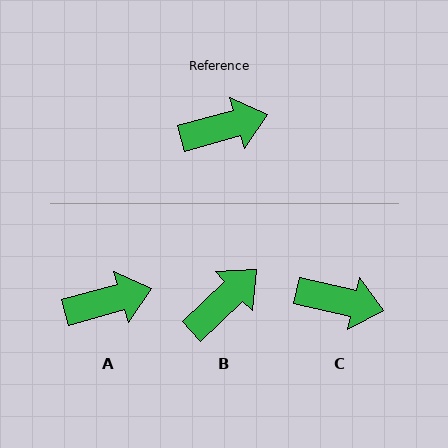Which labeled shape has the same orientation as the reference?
A.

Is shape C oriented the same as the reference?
No, it is off by about 28 degrees.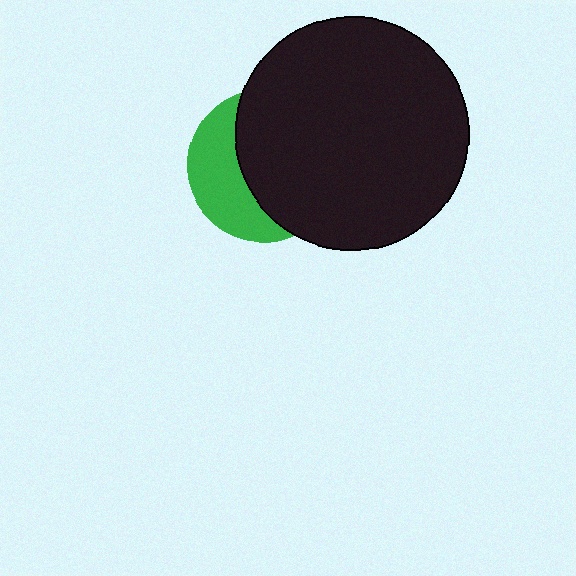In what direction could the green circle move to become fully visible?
The green circle could move left. That would shift it out from behind the black circle entirely.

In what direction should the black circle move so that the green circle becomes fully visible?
The black circle should move right. That is the shortest direction to clear the overlap and leave the green circle fully visible.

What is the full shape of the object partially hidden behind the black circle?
The partially hidden object is a green circle.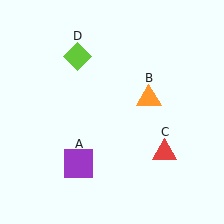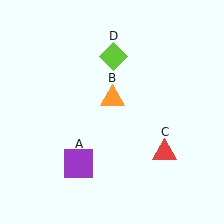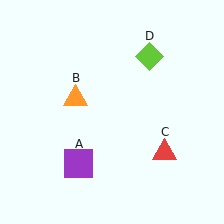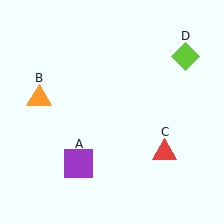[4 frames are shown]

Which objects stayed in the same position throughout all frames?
Purple square (object A) and red triangle (object C) remained stationary.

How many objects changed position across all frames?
2 objects changed position: orange triangle (object B), lime diamond (object D).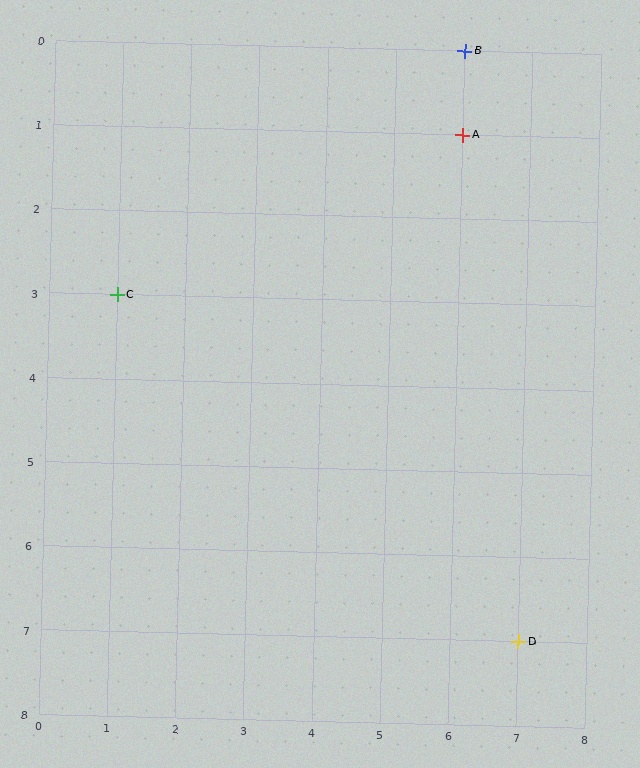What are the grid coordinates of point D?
Point D is at grid coordinates (7, 7).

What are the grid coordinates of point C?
Point C is at grid coordinates (1, 3).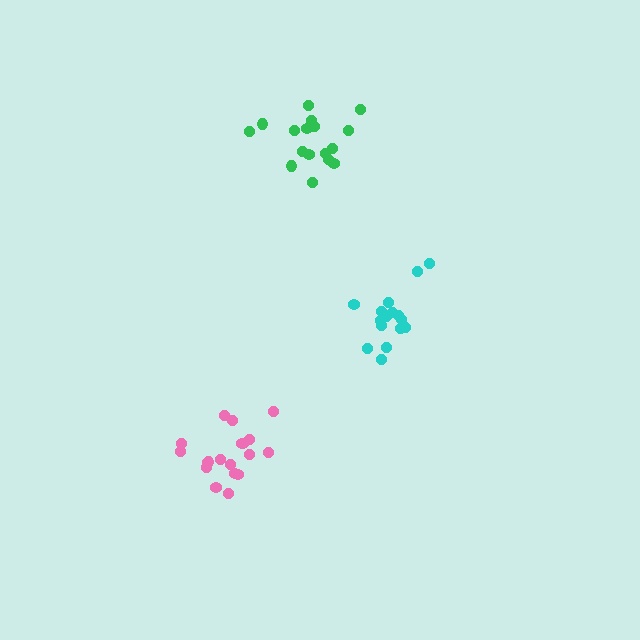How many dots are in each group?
Group 1: 19 dots, Group 2: 16 dots, Group 3: 17 dots (52 total).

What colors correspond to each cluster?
The clusters are colored: pink, cyan, green.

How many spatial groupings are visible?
There are 3 spatial groupings.